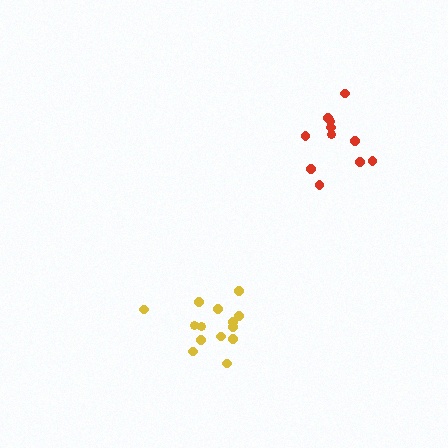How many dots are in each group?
Group 1: 11 dots, Group 2: 14 dots (25 total).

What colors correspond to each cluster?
The clusters are colored: red, yellow.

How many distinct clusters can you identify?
There are 2 distinct clusters.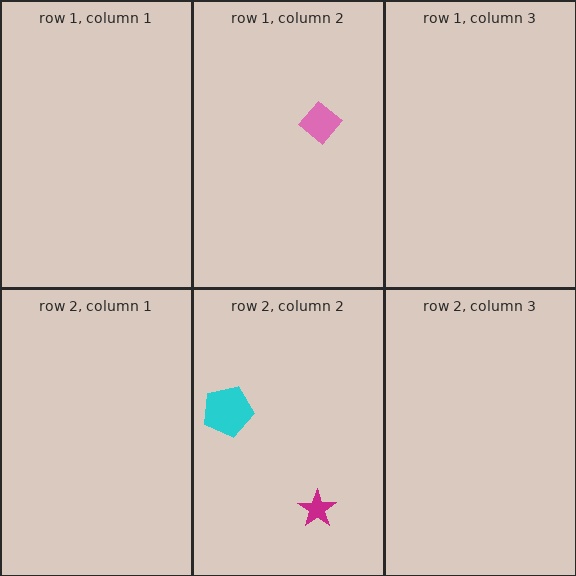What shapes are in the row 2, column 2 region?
The magenta star, the cyan pentagon.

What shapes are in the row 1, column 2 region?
The pink diamond.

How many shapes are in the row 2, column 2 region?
2.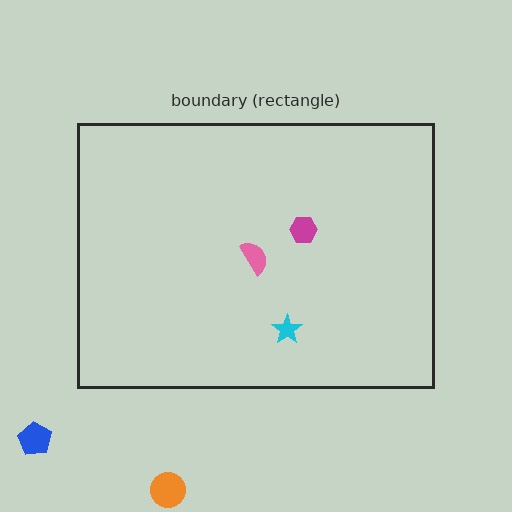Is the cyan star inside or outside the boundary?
Inside.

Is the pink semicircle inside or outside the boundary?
Inside.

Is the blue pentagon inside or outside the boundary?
Outside.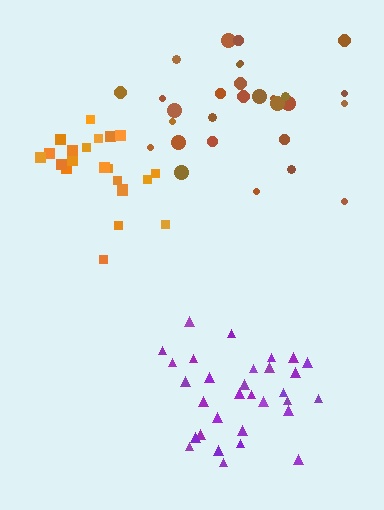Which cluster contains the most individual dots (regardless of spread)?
Purple (31).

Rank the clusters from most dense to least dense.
purple, orange, brown.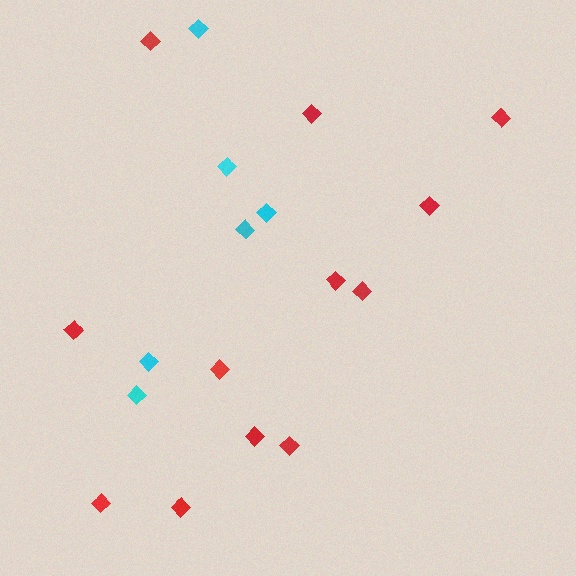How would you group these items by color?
There are 2 groups: one group of red diamonds (12) and one group of cyan diamonds (6).